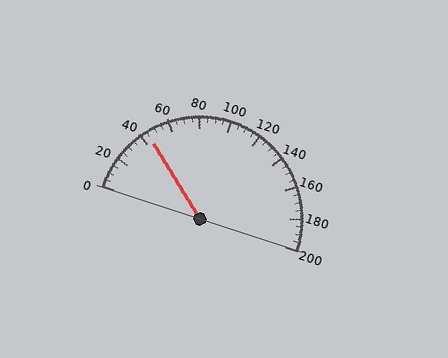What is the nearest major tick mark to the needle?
The nearest major tick mark is 40.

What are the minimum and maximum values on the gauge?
The gauge ranges from 0 to 200.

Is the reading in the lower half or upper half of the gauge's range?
The reading is in the lower half of the range (0 to 200).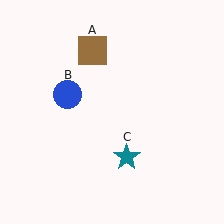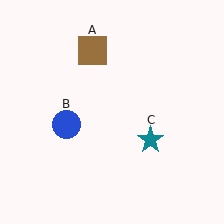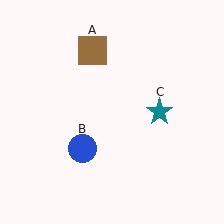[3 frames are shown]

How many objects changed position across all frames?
2 objects changed position: blue circle (object B), teal star (object C).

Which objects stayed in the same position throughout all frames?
Brown square (object A) remained stationary.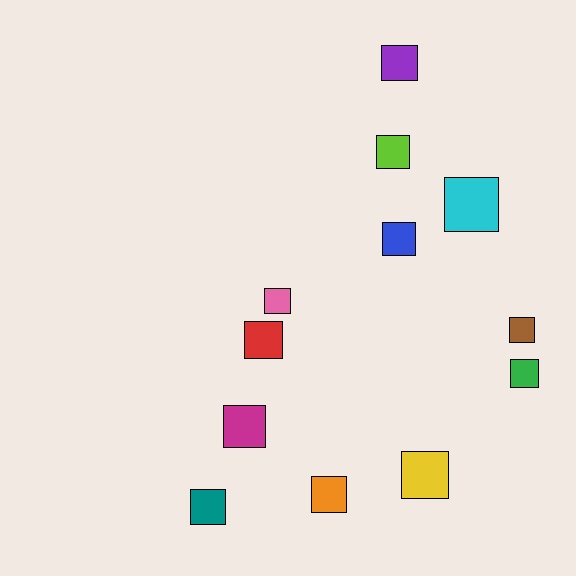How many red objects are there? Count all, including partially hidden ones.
There is 1 red object.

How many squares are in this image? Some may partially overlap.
There are 12 squares.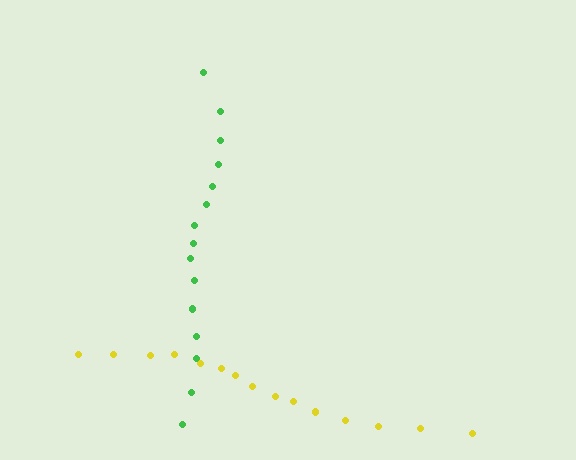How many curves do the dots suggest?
There are 2 distinct paths.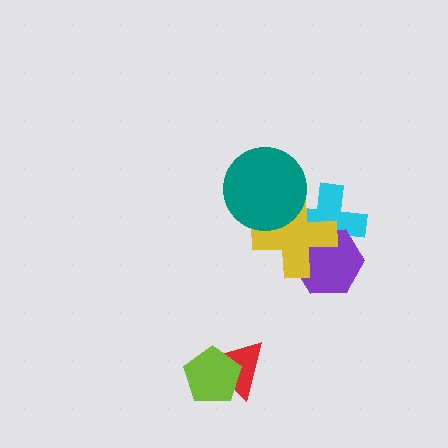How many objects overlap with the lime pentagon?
1 object overlaps with the lime pentagon.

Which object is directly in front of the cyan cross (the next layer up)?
The purple hexagon is directly in front of the cyan cross.